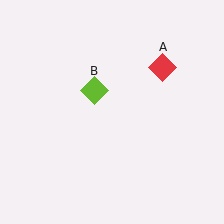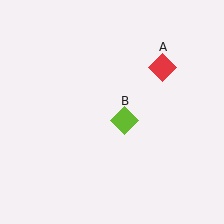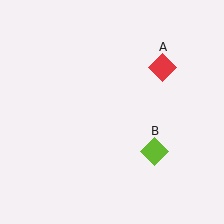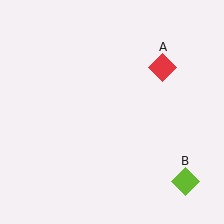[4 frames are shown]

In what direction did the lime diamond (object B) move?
The lime diamond (object B) moved down and to the right.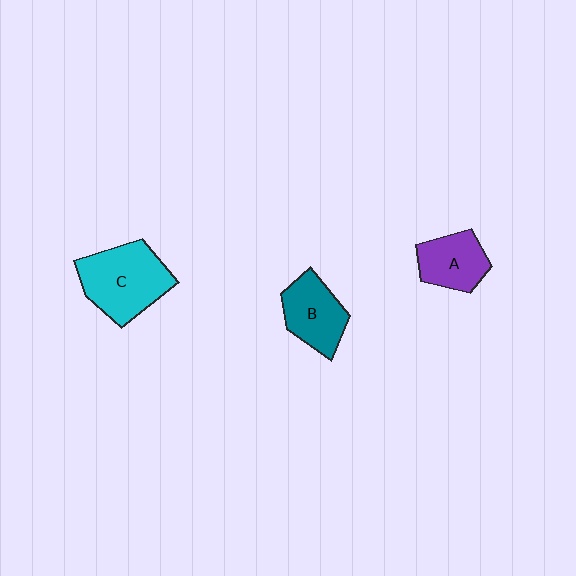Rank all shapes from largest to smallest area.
From largest to smallest: C (cyan), B (teal), A (purple).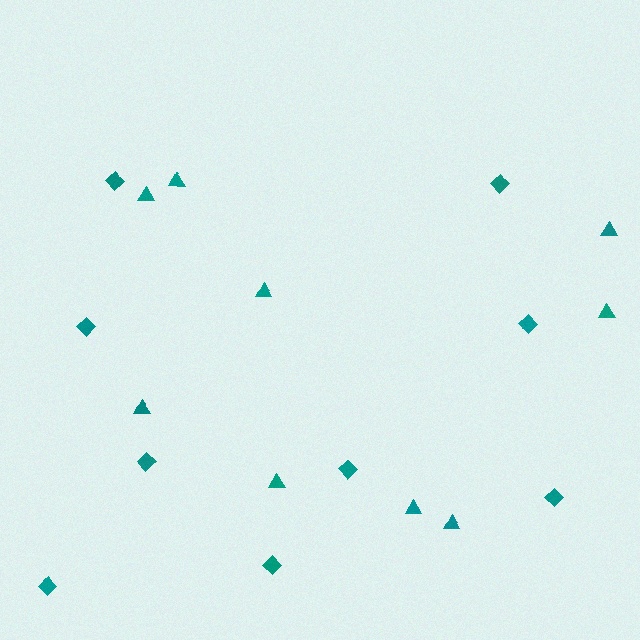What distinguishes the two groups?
There are 2 groups: one group of diamonds (9) and one group of triangles (9).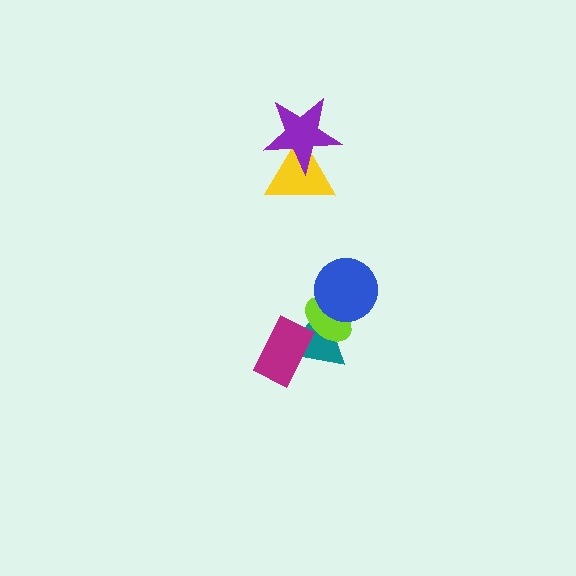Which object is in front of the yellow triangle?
The purple star is in front of the yellow triangle.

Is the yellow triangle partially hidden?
Yes, it is partially covered by another shape.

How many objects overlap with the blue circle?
2 objects overlap with the blue circle.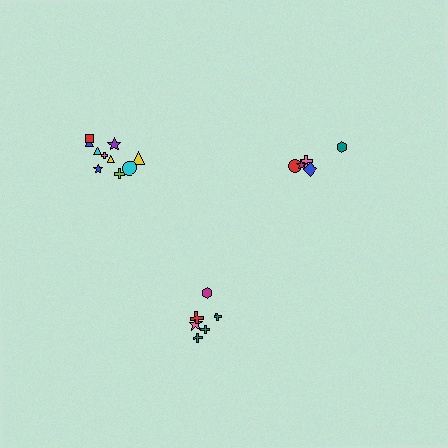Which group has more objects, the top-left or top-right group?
The top-left group.